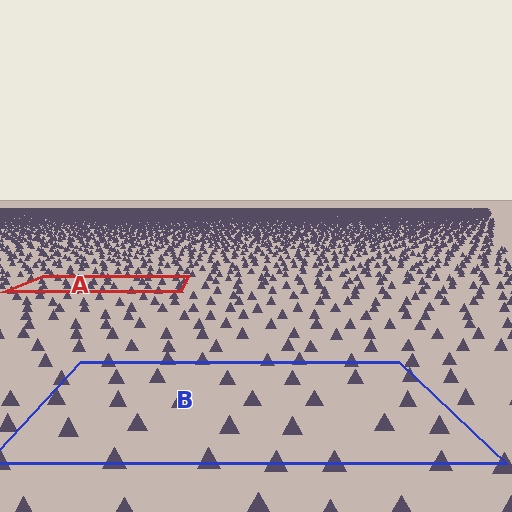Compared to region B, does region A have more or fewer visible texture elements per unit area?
Region A has more texture elements per unit area — they are packed more densely because it is farther away.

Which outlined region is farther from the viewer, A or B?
Region A is farther from the viewer — the texture elements inside it appear smaller and more densely packed.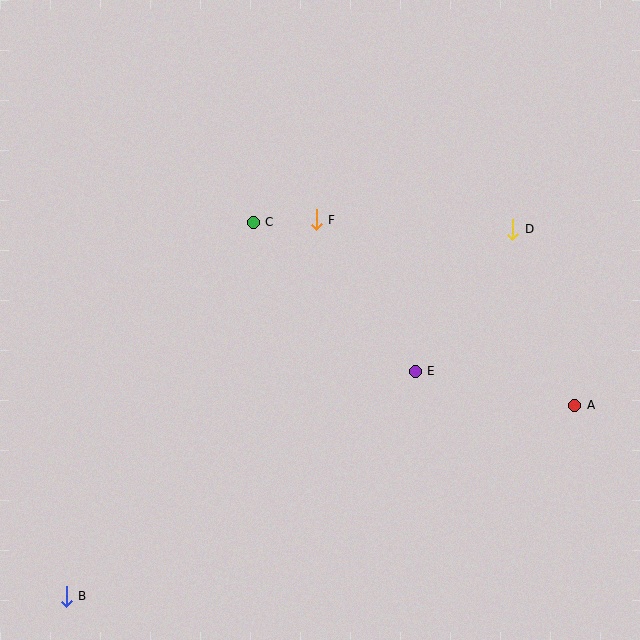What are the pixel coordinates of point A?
Point A is at (575, 405).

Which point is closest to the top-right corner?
Point D is closest to the top-right corner.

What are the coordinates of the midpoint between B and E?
The midpoint between B and E is at (241, 484).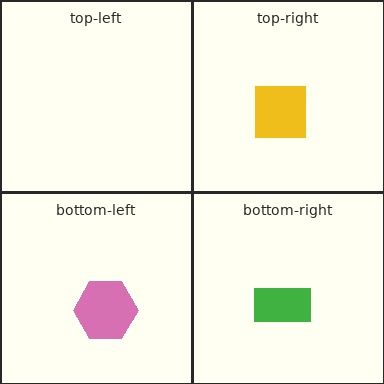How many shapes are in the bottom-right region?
1.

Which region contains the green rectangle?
The bottom-right region.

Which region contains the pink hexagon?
The bottom-left region.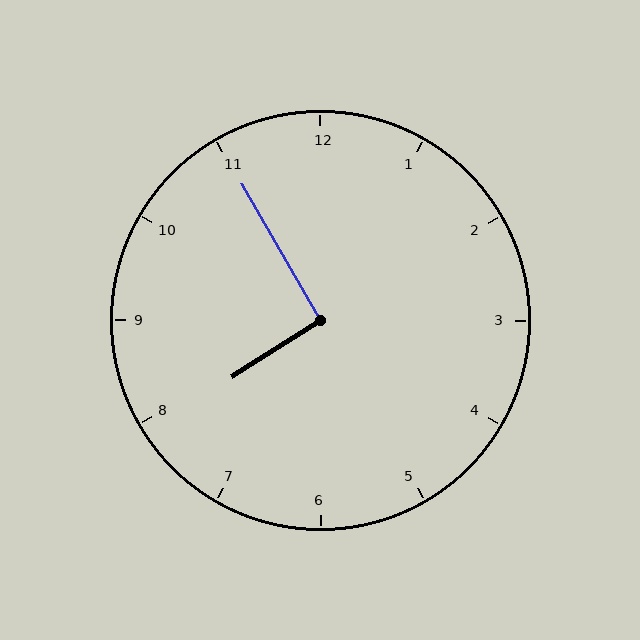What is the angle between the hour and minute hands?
Approximately 92 degrees.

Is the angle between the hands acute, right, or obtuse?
It is right.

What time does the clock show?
7:55.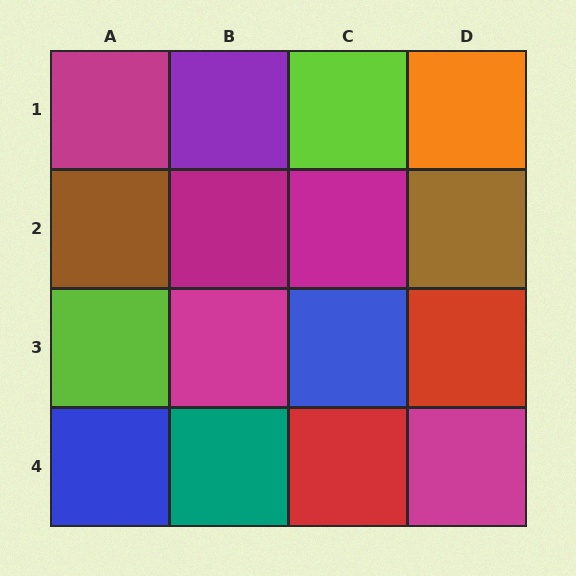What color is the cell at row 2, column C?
Magenta.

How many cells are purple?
1 cell is purple.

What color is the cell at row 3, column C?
Blue.